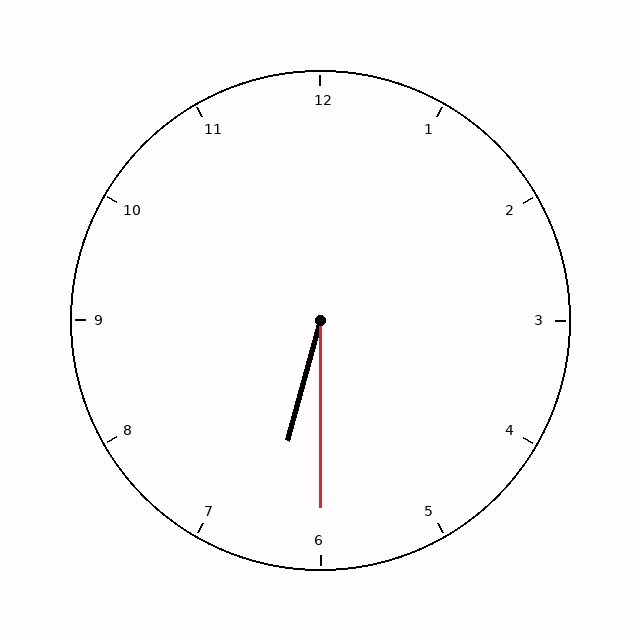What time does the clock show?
6:30.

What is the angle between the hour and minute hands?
Approximately 15 degrees.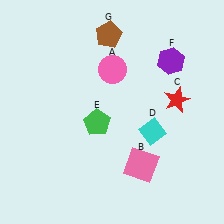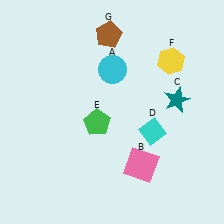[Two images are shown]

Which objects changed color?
A changed from pink to cyan. C changed from red to teal. F changed from purple to yellow.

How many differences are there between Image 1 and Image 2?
There are 3 differences between the two images.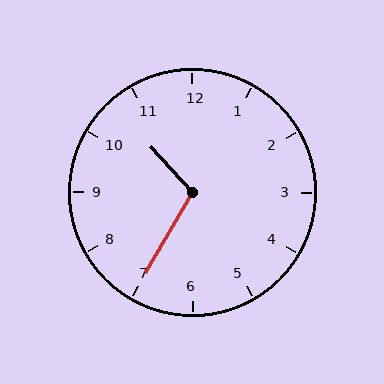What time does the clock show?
10:35.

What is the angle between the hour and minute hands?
Approximately 108 degrees.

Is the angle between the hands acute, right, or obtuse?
It is obtuse.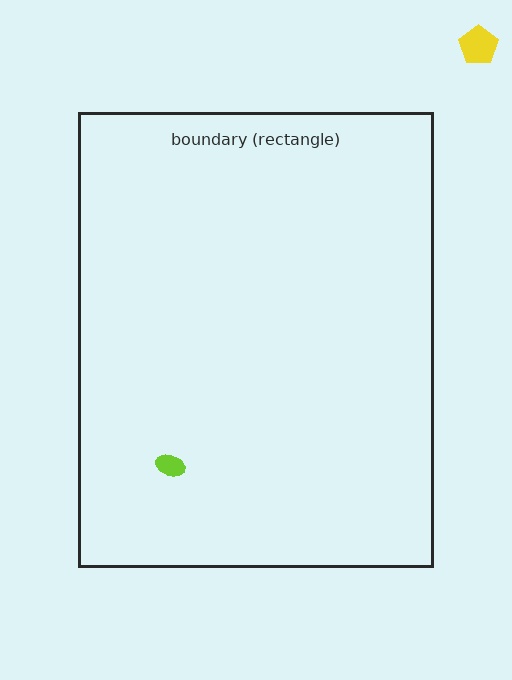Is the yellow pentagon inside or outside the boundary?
Outside.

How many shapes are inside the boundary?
1 inside, 1 outside.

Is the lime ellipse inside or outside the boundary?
Inside.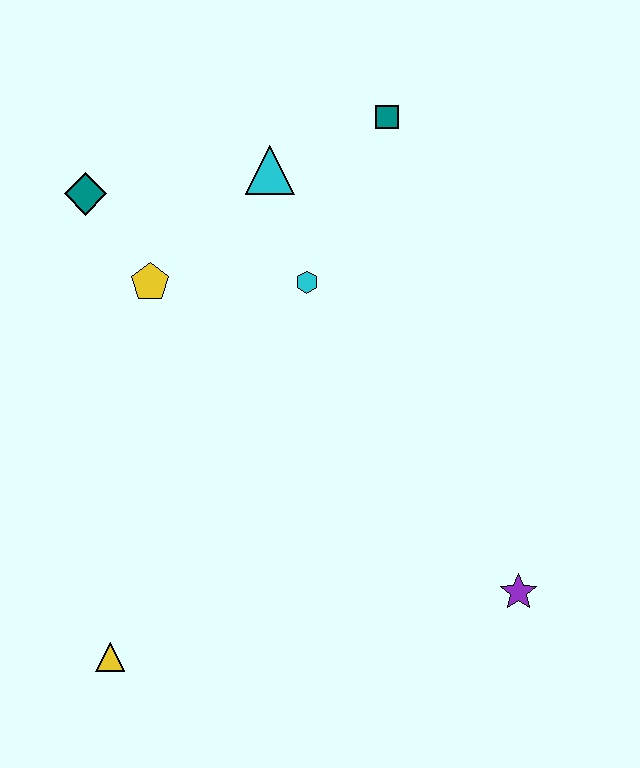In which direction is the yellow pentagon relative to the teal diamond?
The yellow pentagon is below the teal diamond.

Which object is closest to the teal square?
The cyan triangle is closest to the teal square.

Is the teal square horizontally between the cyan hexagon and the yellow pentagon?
No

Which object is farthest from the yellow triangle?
The teal square is farthest from the yellow triangle.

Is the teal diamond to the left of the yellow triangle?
Yes